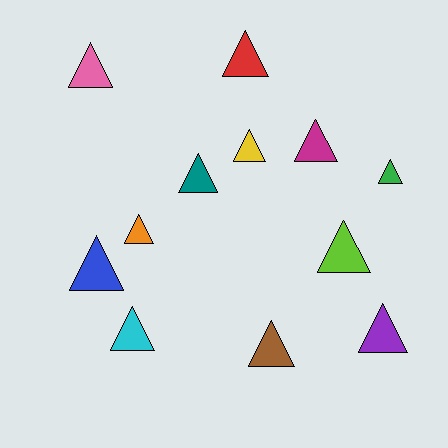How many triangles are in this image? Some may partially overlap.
There are 12 triangles.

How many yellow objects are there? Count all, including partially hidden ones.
There is 1 yellow object.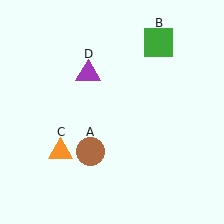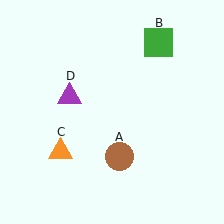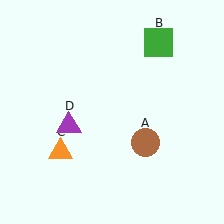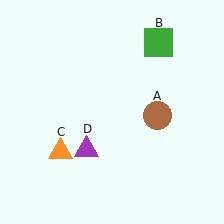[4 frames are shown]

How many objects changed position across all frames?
2 objects changed position: brown circle (object A), purple triangle (object D).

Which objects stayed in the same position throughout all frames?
Green square (object B) and orange triangle (object C) remained stationary.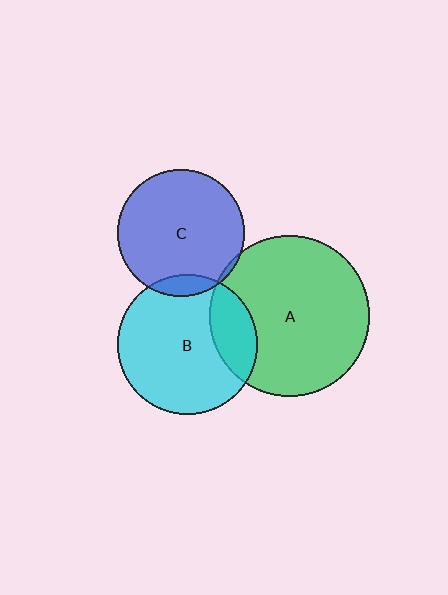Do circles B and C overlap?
Yes.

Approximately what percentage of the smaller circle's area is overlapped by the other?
Approximately 10%.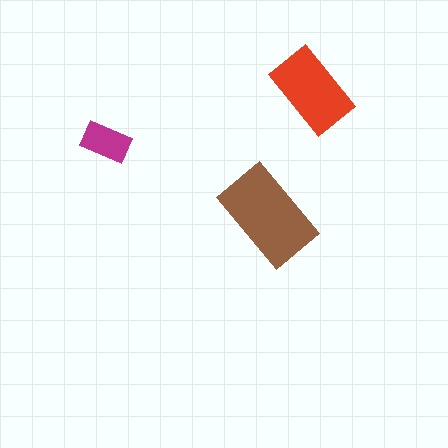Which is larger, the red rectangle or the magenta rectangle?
The red one.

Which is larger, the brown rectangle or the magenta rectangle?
The brown one.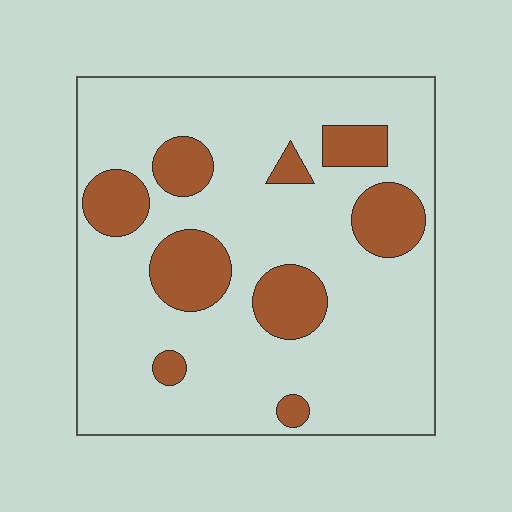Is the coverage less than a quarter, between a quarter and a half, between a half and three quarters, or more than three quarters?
Less than a quarter.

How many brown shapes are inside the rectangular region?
9.